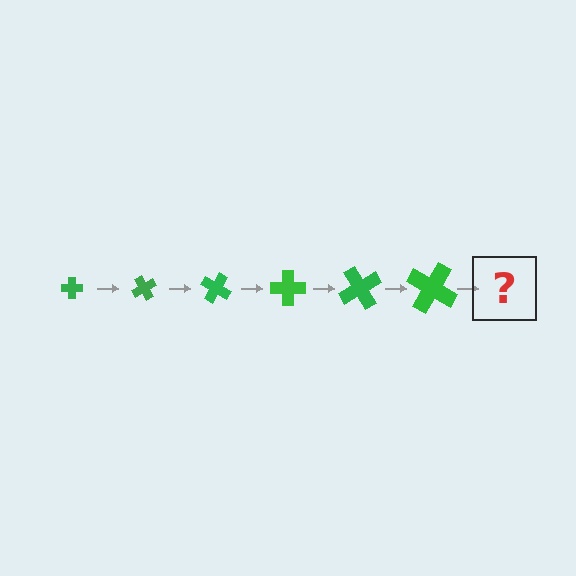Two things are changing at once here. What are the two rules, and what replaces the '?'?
The two rules are that the cross grows larger each step and it rotates 60 degrees each step. The '?' should be a cross, larger than the previous one and rotated 360 degrees from the start.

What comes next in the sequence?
The next element should be a cross, larger than the previous one and rotated 360 degrees from the start.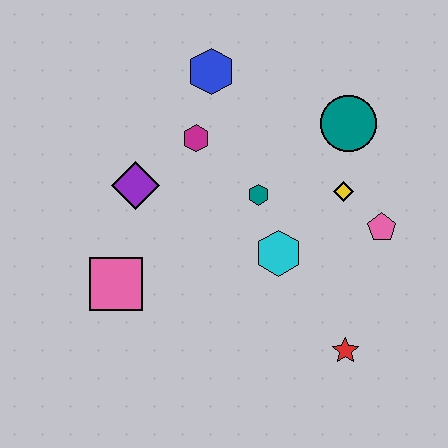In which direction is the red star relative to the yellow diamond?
The red star is below the yellow diamond.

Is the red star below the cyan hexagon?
Yes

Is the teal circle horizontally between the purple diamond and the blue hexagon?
No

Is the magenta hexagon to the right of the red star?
No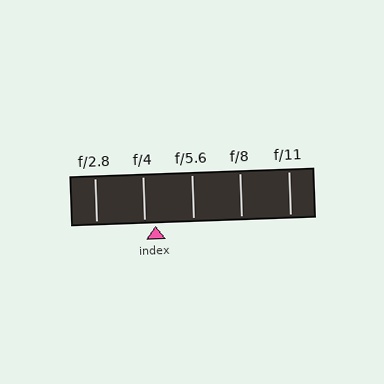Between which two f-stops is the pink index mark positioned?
The index mark is between f/4 and f/5.6.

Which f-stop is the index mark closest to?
The index mark is closest to f/4.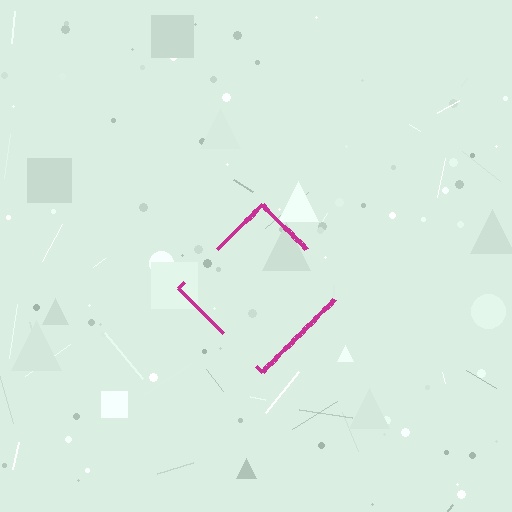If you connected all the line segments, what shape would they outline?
They would outline a diamond.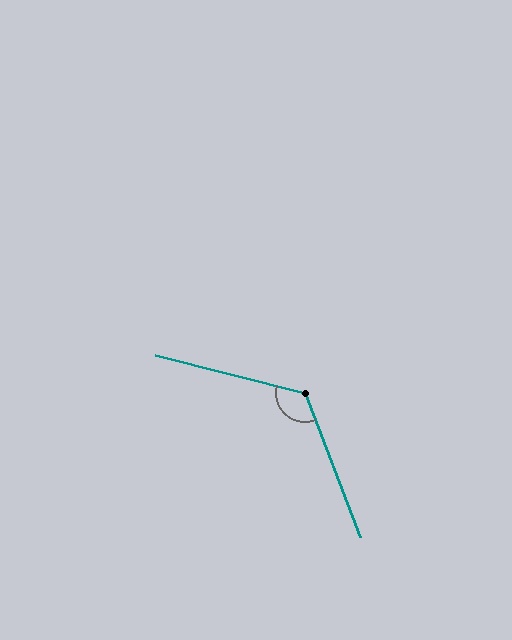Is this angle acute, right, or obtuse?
It is obtuse.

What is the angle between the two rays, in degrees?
Approximately 125 degrees.